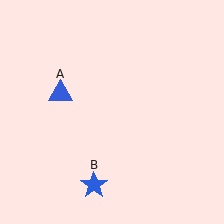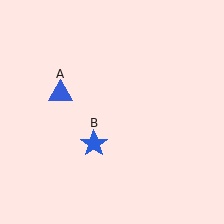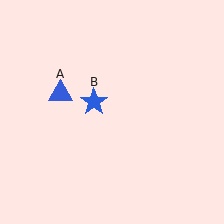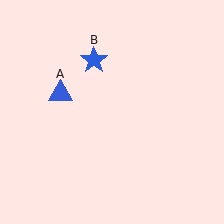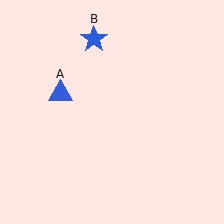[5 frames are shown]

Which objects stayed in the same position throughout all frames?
Blue triangle (object A) remained stationary.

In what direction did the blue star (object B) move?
The blue star (object B) moved up.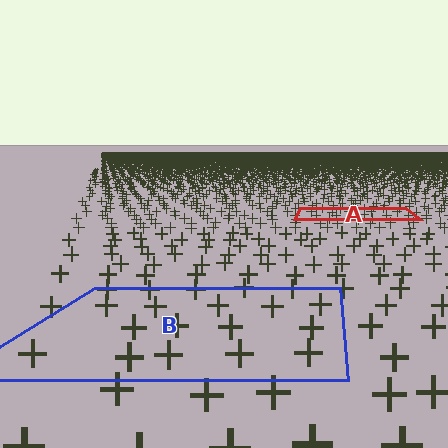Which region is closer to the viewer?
Region B is closer. The texture elements there are larger and more spread out.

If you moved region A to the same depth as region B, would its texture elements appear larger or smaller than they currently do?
They would appear larger. At a closer depth, the same texture elements are projected at a bigger on-screen size.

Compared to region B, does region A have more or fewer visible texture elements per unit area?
Region A has more texture elements per unit area — they are packed more densely because it is farther away.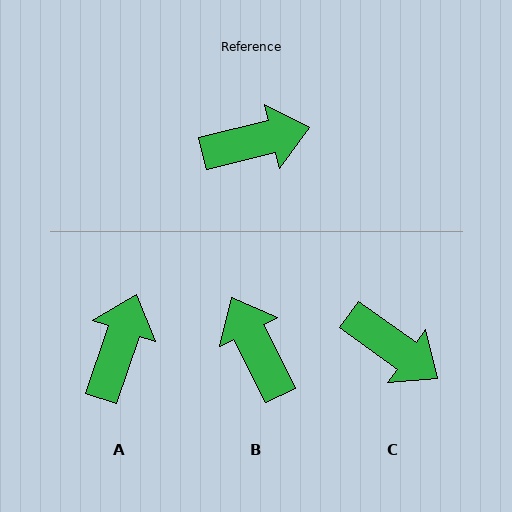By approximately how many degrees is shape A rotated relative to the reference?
Approximately 58 degrees counter-clockwise.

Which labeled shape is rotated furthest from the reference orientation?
B, about 103 degrees away.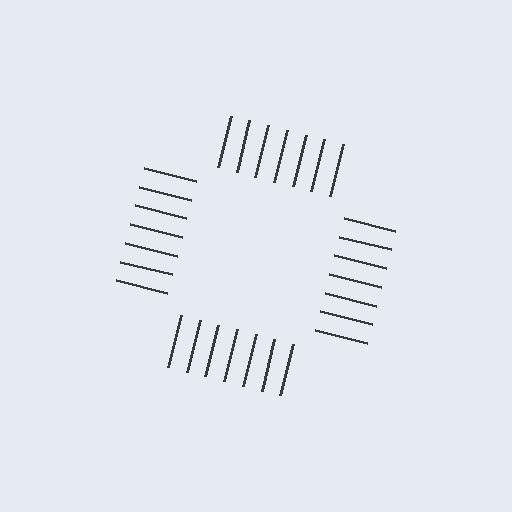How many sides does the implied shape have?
4 sides — the line-ends trace a square.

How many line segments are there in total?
28 — 7 along each of the 4 edges.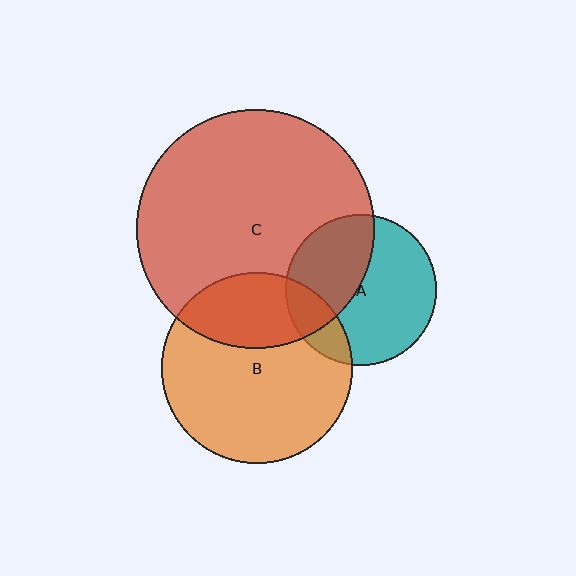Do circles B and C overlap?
Yes.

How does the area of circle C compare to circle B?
Approximately 1.6 times.